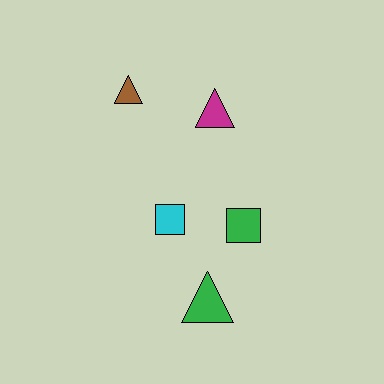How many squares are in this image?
There are 2 squares.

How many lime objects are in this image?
There are no lime objects.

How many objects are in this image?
There are 5 objects.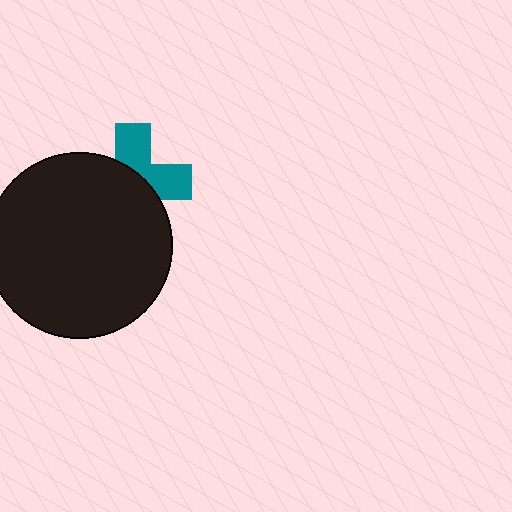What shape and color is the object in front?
The object in front is a black circle.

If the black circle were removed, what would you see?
You would see the complete teal cross.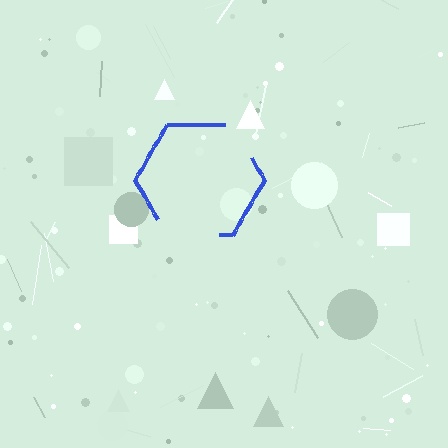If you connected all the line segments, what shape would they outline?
They would outline a hexagon.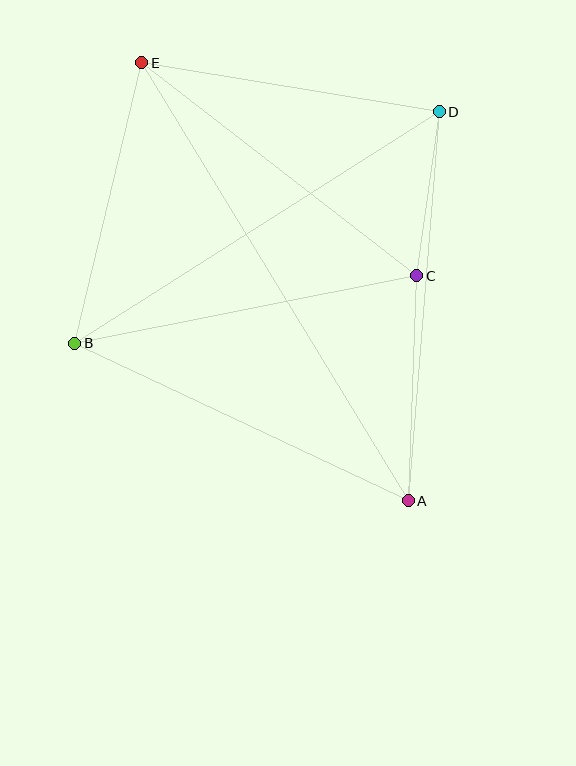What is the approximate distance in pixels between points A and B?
The distance between A and B is approximately 369 pixels.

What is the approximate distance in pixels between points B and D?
The distance between B and D is approximately 432 pixels.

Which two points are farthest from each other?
Points A and E are farthest from each other.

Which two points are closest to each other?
Points C and D are closest to each other.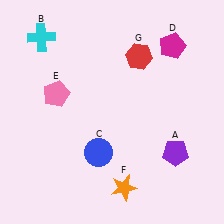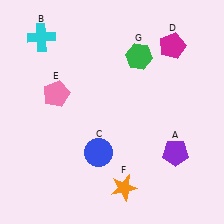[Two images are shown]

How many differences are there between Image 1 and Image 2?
There is 1 difference between the two images.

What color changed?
The hexagon (G) changed from red in Image 1 to green in Image 2.